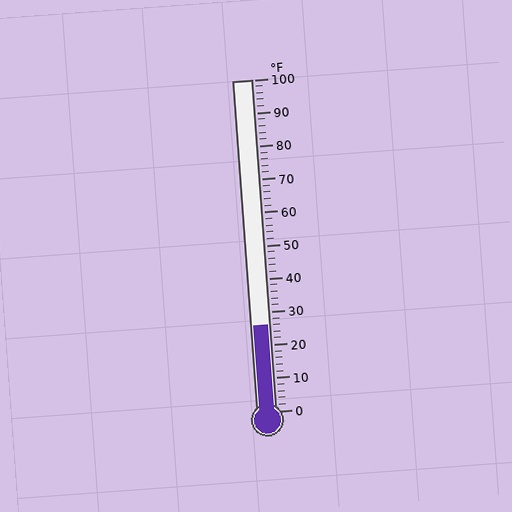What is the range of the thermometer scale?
The thermometer scale ranges from 0°F to 100°F.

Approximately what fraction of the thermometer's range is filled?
The thermometer is filled to approximately 25% of its range.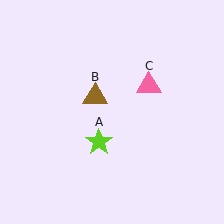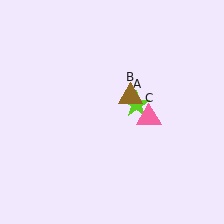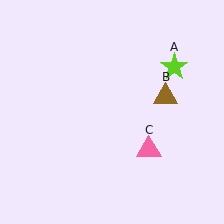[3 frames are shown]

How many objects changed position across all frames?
3 objects changed position: lime star (object A), brown triangle (object B), pink triangle (object C).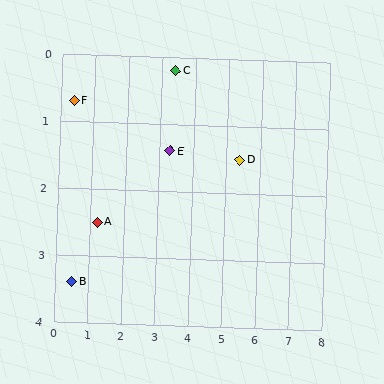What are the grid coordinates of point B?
Point B is at approximately (0.5, 3.4).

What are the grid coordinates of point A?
Point A is at approximately (1.2, 2.5).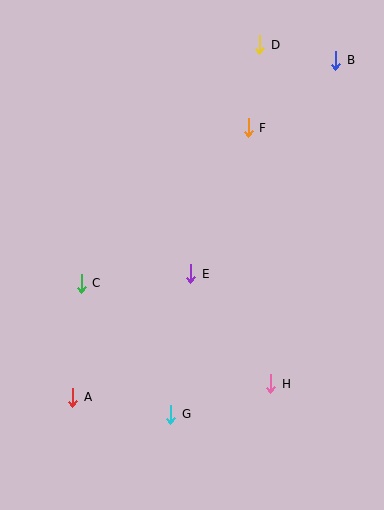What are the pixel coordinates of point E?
Point E is at (191, 274).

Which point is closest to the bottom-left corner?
Point A is closest to the bottom-left corner.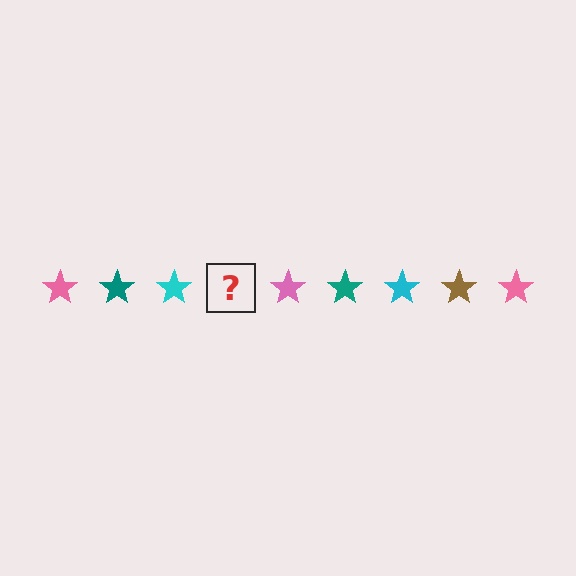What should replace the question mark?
The question mark should be replaced with a brown star.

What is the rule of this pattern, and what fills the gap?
The rule is that the pattern cycles through pink, teal, cyan, brown stars. The gap should be filled with a brown star.